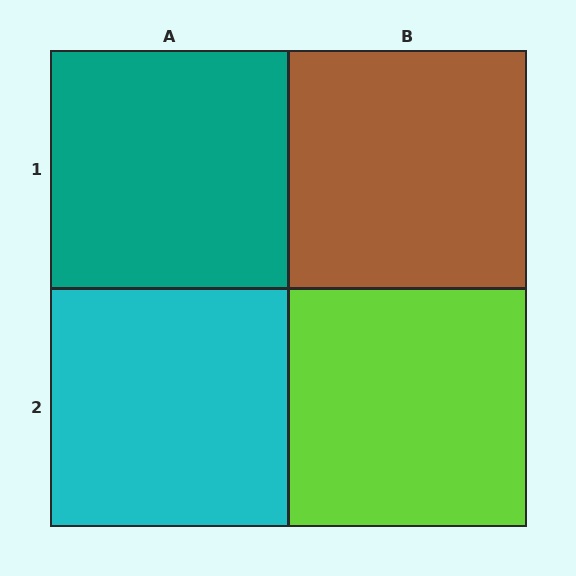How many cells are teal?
1 cell is teal.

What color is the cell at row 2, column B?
Lime.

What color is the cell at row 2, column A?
Cyan.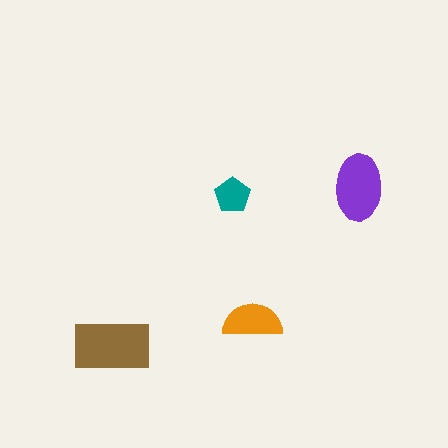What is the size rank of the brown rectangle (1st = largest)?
1st.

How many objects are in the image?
There are 4 objects in the image.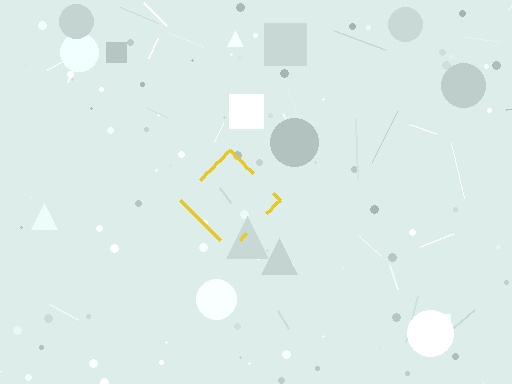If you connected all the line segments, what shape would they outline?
They would outline a diamond.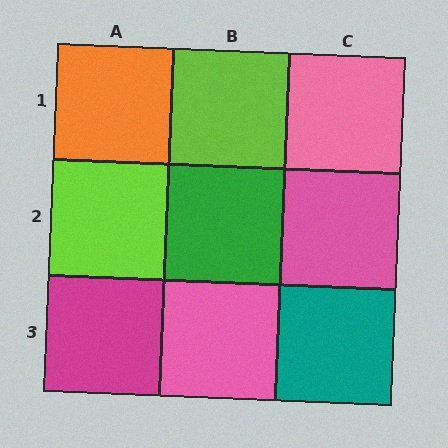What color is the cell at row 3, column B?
Pink.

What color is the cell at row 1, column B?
Lime.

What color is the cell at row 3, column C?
Teal.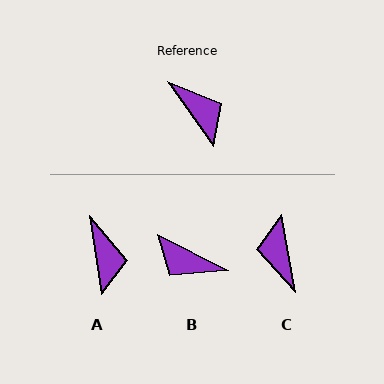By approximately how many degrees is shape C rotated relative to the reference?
Approximately 154 degrees counter-clockwise.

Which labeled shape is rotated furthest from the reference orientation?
C, about 154 degrees away.